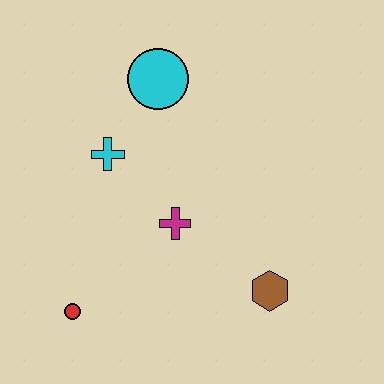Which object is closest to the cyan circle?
The cyan cross is closest to the cyan circle.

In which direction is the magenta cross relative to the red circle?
The magenta cross is to the right of the red circle.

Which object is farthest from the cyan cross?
The brown hexagon is farthest from the cyan cross.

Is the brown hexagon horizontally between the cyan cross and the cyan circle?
No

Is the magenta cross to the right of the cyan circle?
Yes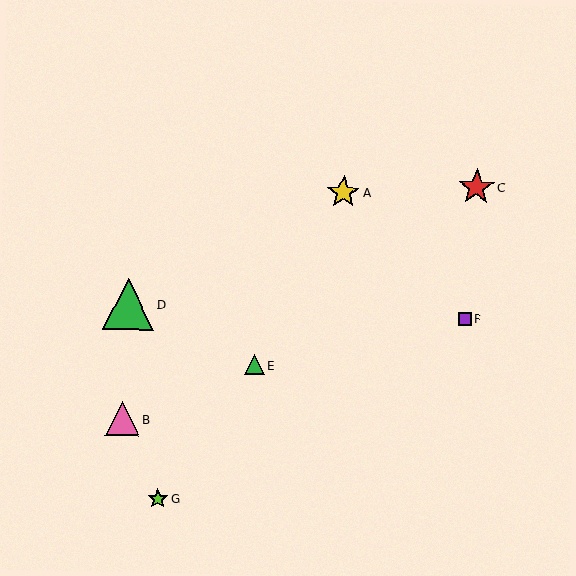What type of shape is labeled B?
Shape B is a pink triangle.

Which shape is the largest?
The green triangle (labeled D) is the largest.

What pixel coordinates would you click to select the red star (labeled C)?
Click at (476, 187) to select the red star C.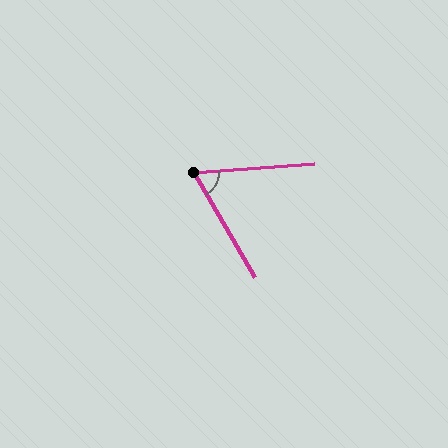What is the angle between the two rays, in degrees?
Approximately 64 degrees.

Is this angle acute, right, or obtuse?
It is acute.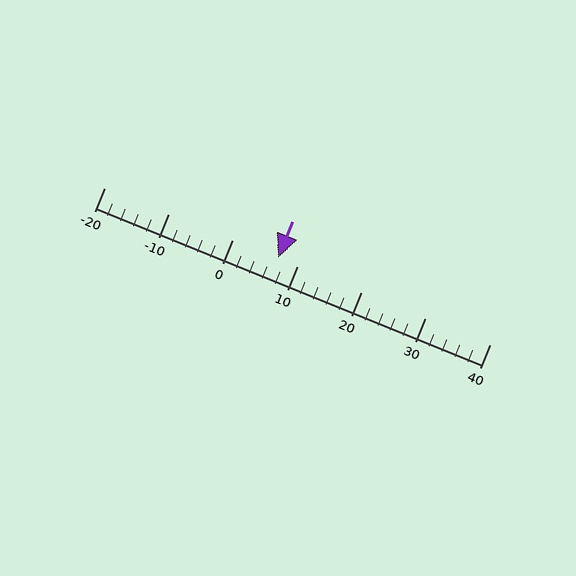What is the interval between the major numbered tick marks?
The major tick marks are spaced 10 units apart.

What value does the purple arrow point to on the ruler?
The purple arrow points to approximately 7.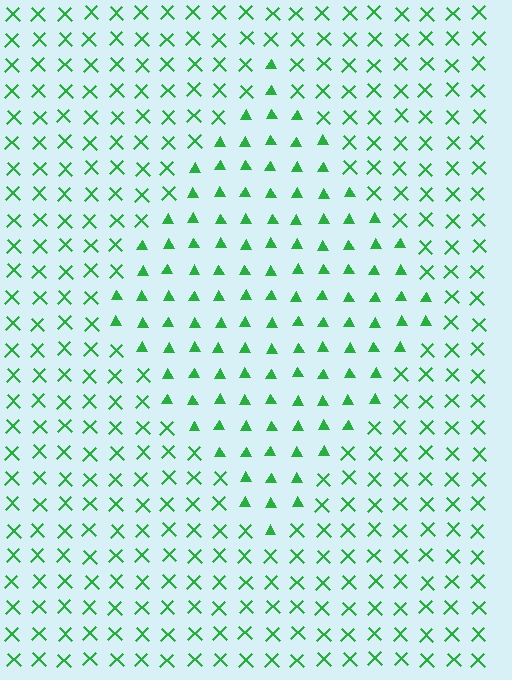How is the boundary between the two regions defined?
The boundary is defined by a change in element shape: triangles inside vs. X marks outside. All elements share the same color and spacing.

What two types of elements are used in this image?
The image uses triangles inside the diamond region and X marks outside it.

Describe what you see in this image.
The image is filled with small green elements arranged in a uniform grid. A diamond-shaped region contains triangles, while the surrounding area contains X marks. The boundary is defined purely by the change in element shape.